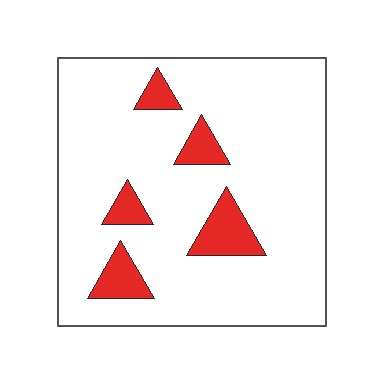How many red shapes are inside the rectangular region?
5.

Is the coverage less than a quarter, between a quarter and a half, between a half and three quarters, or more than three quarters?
Less than a quarter.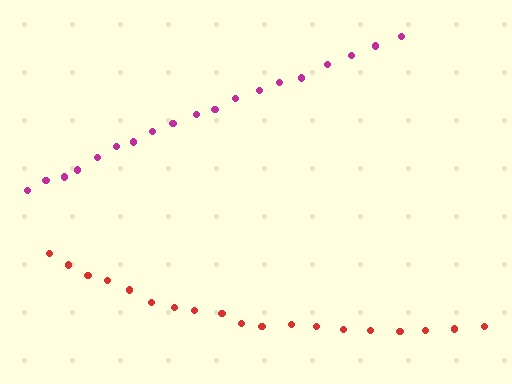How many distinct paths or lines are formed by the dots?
There are 2 distinct paths.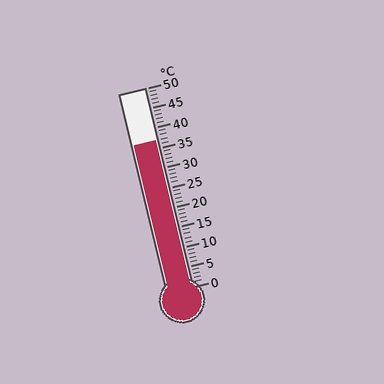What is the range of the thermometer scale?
The thermometer scale ranges from 0°C to 50°C.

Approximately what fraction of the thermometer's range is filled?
The thermometer is filled to approximately 75% of its range.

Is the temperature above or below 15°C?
The temperature is above 15°C.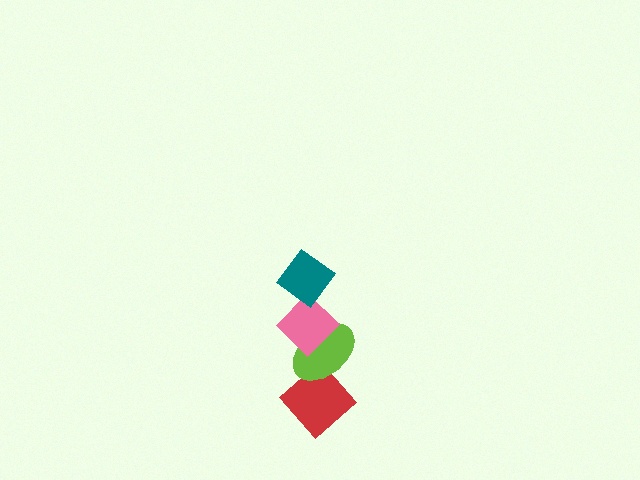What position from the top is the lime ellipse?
The lime ellipse is 3rd from the top.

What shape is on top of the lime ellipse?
The pink diamond is on top of the lime ellipse.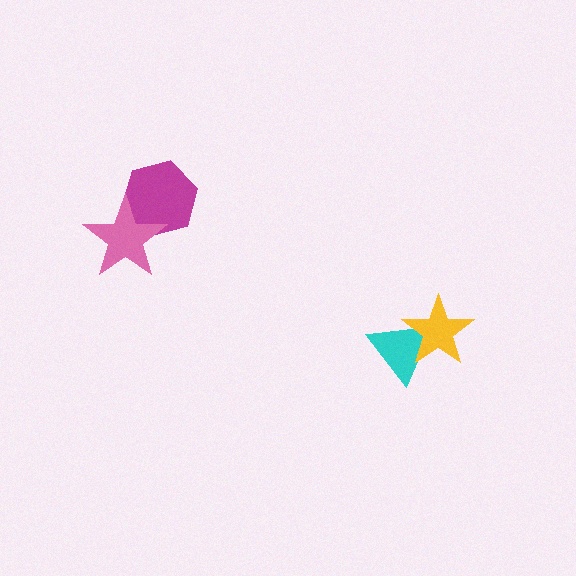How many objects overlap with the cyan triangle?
1 object overlaps with the cyan triangle.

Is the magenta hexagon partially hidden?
Yes, it is partially covered by another shape.